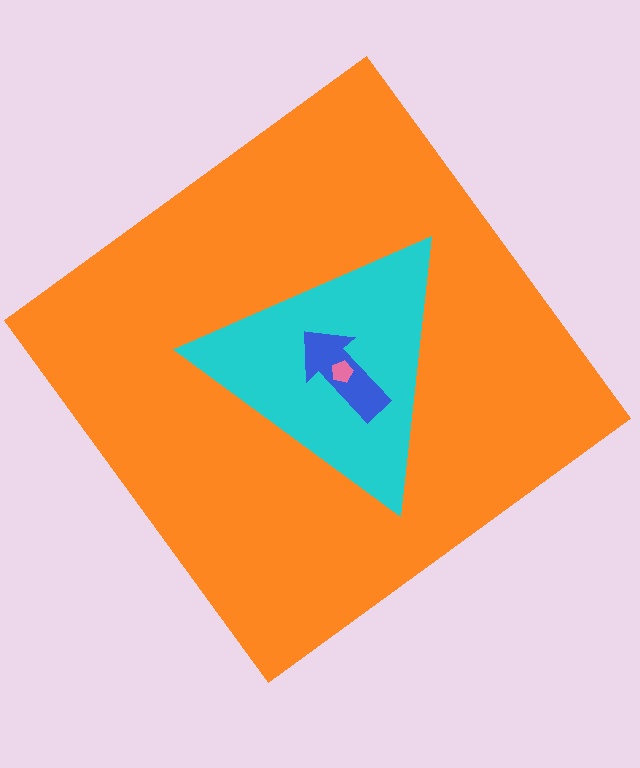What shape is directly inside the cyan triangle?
The blue arrow.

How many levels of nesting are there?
4.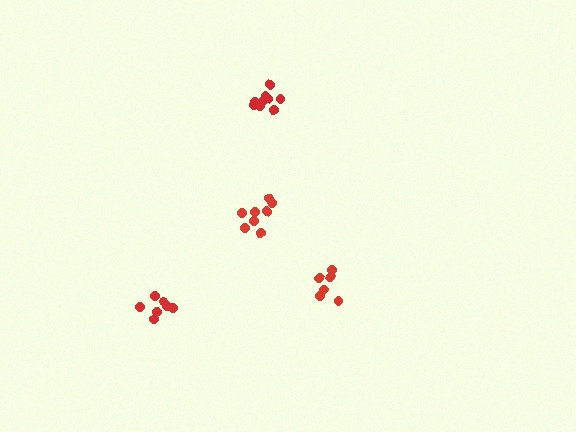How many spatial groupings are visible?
There are 4 spatial groupings.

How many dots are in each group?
Group 1: 7 dots, Group 2: 8 dots, Group 3: 9 dots, Group 4: 6 dots (30 total).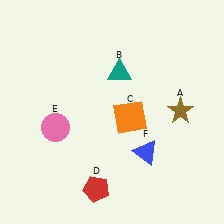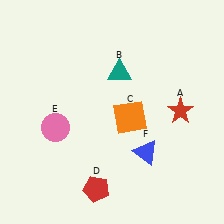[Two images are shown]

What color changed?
The star (A) changed from brown in Image 1 to red in Image 2.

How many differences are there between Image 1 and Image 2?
There is 1 difference between the two images.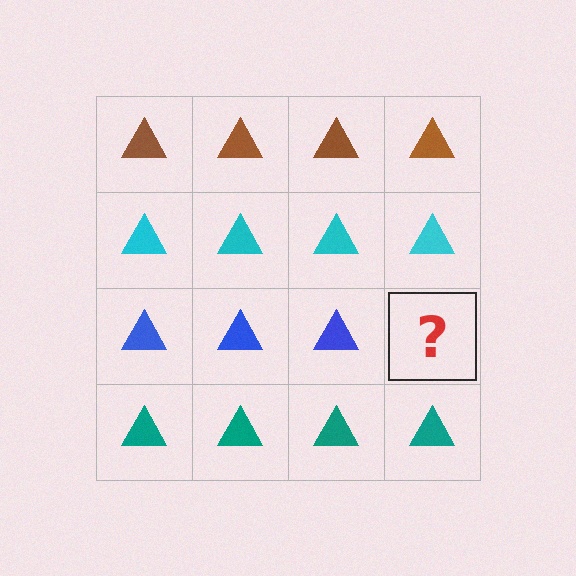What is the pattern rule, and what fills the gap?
The rule is that each row has a consistent color. The gap should be filled with a blue triangle.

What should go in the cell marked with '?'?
The missing cell should contain a blue triangle.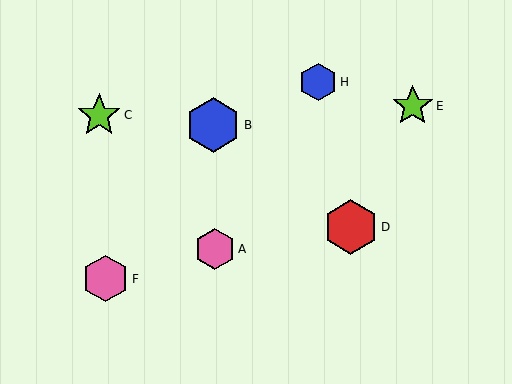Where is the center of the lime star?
The center of the lime star is at (99, 115).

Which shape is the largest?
The red hexagon (labeled D) is the largest.